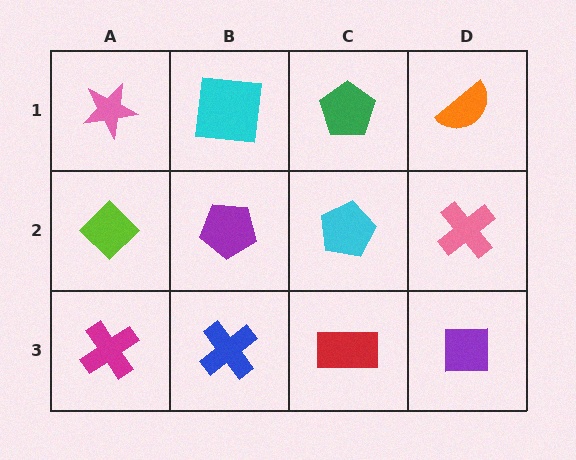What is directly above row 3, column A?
A lime diamond.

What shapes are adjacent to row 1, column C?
A cyan pentagon (row 2, column C), a cyan square (row 1, column B), an orange semicircle (row 1, column D).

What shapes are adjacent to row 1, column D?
A pink cross (row 2, column D), a green pentagon (row 1, column C).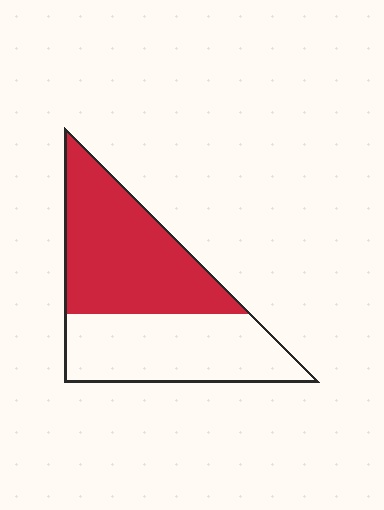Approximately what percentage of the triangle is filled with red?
Approximately 55%.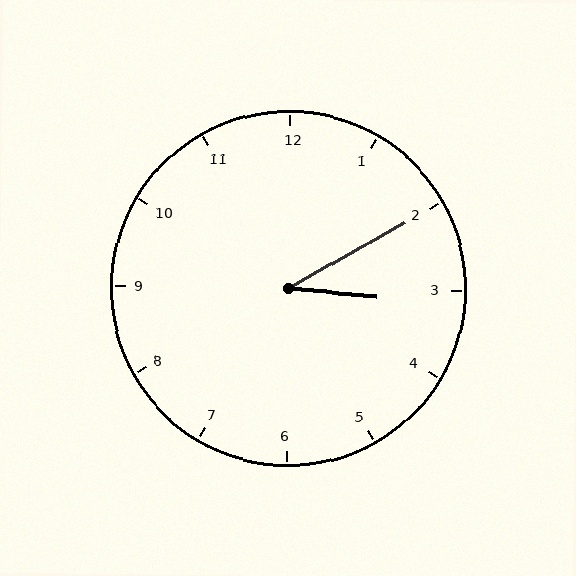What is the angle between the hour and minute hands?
Approximately 35 degrees.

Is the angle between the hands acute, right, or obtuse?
It is acute.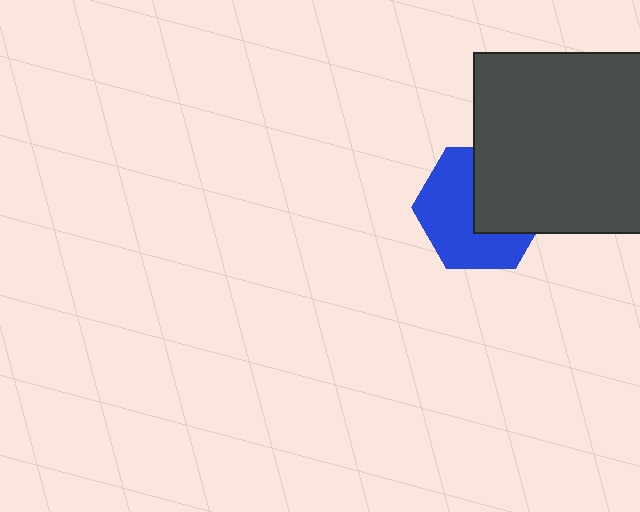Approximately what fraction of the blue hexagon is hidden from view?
Roughly 42% of the blue hexagon is hidden behind the dark gray square.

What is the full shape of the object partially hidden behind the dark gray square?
The partially hidden object is a blue hexagon.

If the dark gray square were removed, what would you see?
You would see the complete blue hexagon.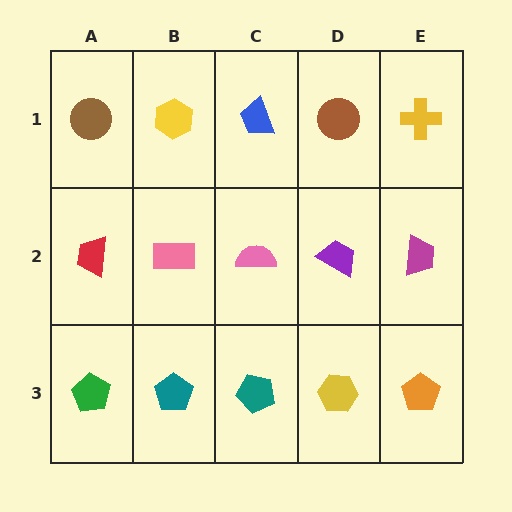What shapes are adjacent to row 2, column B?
A yellow hexagon (row 1, column B), a teal pentagon (row 3, column B), a red trapezoid (row 2, column A), a pink semicircle (row 2, column C).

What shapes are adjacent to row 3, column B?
A pink rectangle (row 2, column B), a green pentagon (row 3, column A), a teal pentagon (row 3, column C).